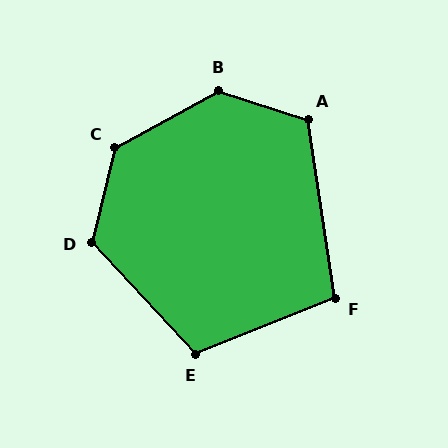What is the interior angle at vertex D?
Approximately 124 degrees (obtuse).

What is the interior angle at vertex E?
Approximately 111 degrees (obtuse).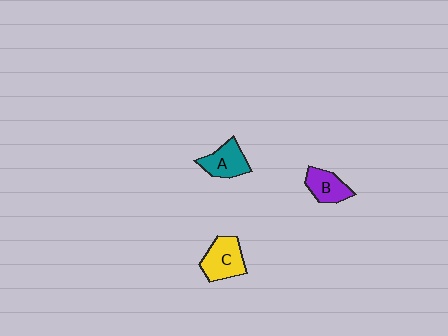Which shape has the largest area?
Shape C (yellow).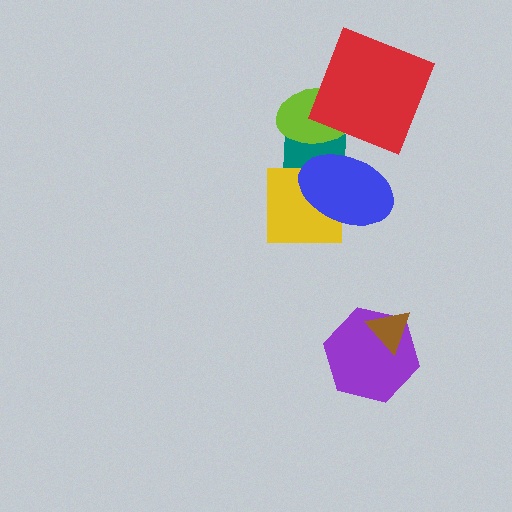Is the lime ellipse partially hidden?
Yes, it is partially covered by another shape.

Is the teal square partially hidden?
Yes, it is partially covered by another shape.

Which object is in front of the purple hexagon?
The brown triangle is in front of the purple hexagon.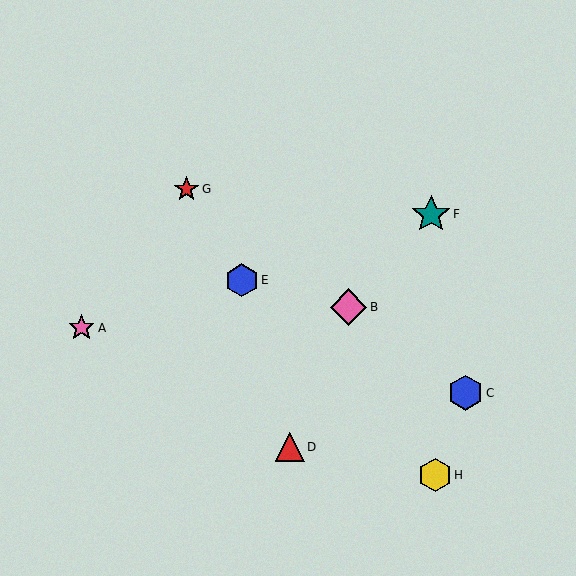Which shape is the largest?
The teal star (labeled F) is the largest.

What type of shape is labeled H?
Shape H is a yellow hexagon.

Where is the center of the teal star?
The center of the teal star is at (431, 214).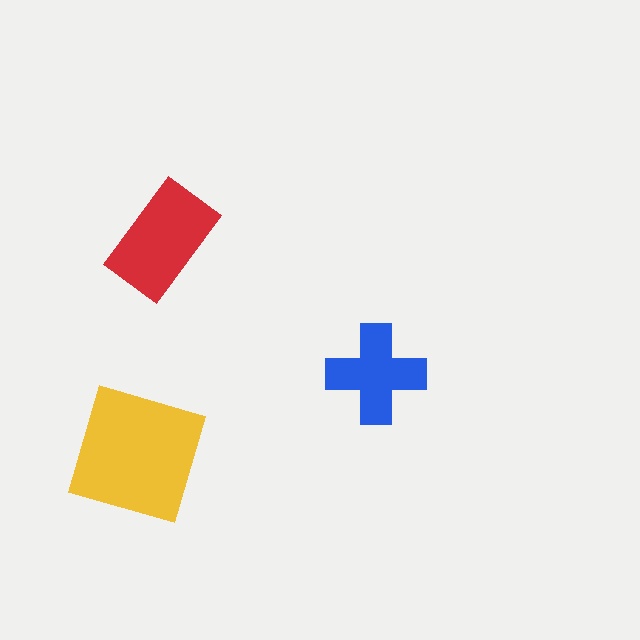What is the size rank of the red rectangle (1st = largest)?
2nd.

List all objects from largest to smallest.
The yellow square, the red rectangle, the blue cross.